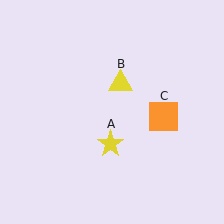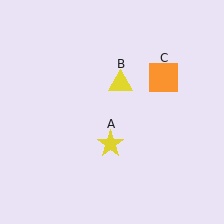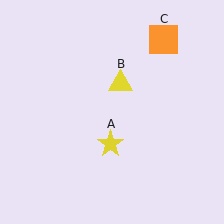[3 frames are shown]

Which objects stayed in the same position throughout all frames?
Yellow star (object A) and yellow triangle (object B) remained stationary.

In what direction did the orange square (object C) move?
The orange square (object C) moved up.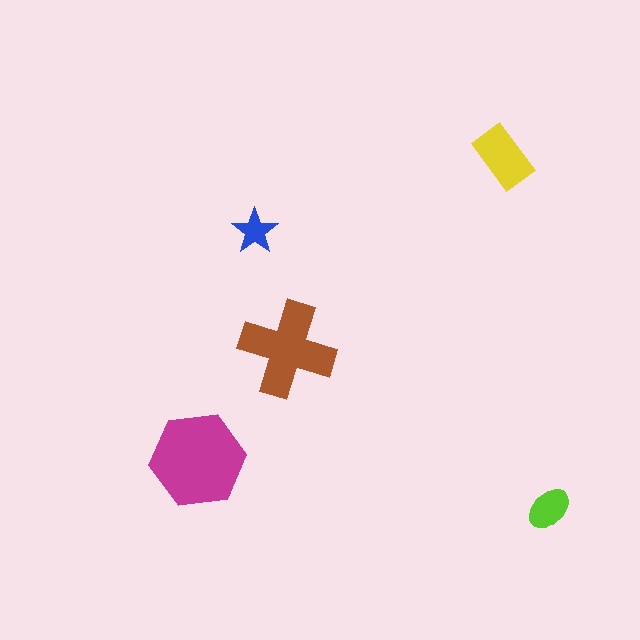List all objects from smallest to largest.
The blue star, the lime ellipse, the yellow rectangle, the brown cross, the magenta hexagon.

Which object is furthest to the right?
The lime ellipse is rightmost.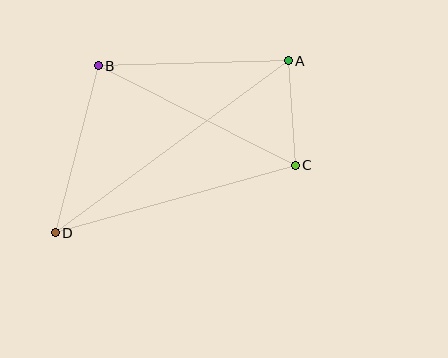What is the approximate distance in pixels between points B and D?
The distance between B and D is approximately 172 pixels.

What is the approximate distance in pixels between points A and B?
The distance between A and B is approximately 190 pixels.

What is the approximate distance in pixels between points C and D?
The distance between C and D is approximately 249 pixels.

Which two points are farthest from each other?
Points A and D are farthest from each other.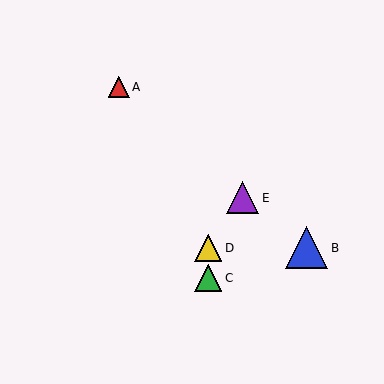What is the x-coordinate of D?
Object D is at x≈208.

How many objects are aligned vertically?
2 objects (C, D) are aligned vertically.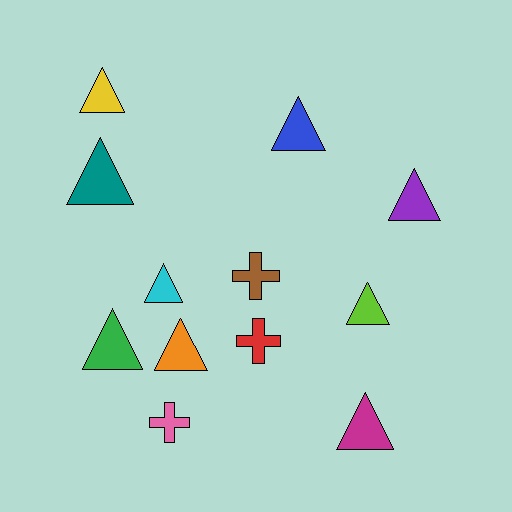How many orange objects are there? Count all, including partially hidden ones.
There is 1 orange object.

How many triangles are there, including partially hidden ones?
There are 9 triangles.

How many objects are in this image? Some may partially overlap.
There are 12 objects.